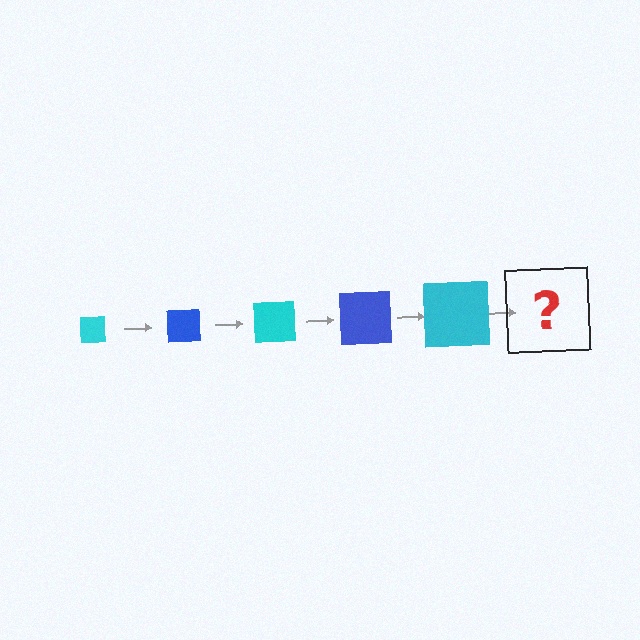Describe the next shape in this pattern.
It should be a blue square, larger than the previous one.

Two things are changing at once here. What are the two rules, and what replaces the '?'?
The two rules are that the square grows larger each step and the color cycles through cyan and blue. The '?' should be a blue square, larger than the previous one.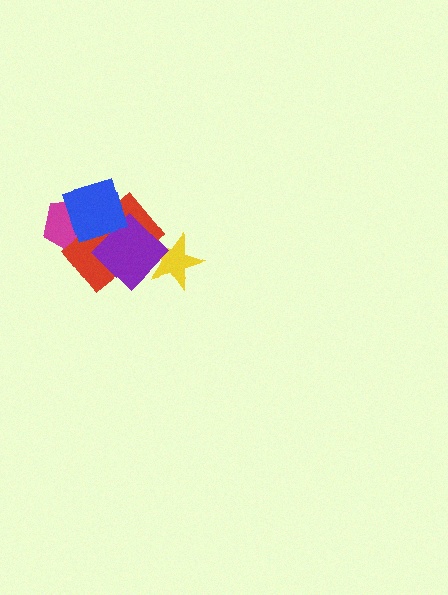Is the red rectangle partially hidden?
Yes, it is partially covered by another shape.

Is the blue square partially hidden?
No, no other shape covers it.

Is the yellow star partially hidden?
Yes, it is partially covered by another shape.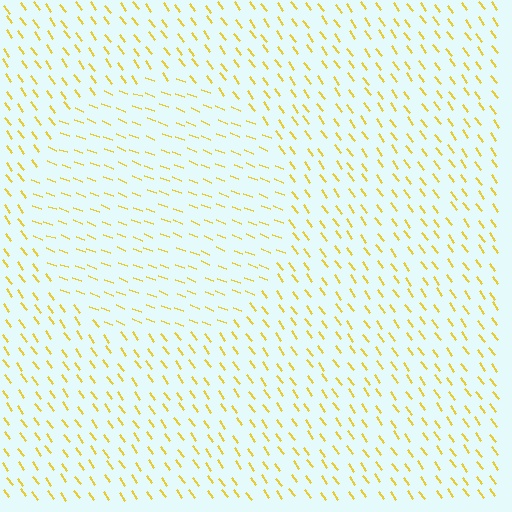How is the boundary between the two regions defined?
The boundary is defined purely by a change in line orientation (approximately 33 degrees difference). All lines are the same color and thickness.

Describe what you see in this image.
The image is filled with small yellow line segments. A circle region in the image has lines oriented differently from the surrounding lines, creating a visible texture boundary.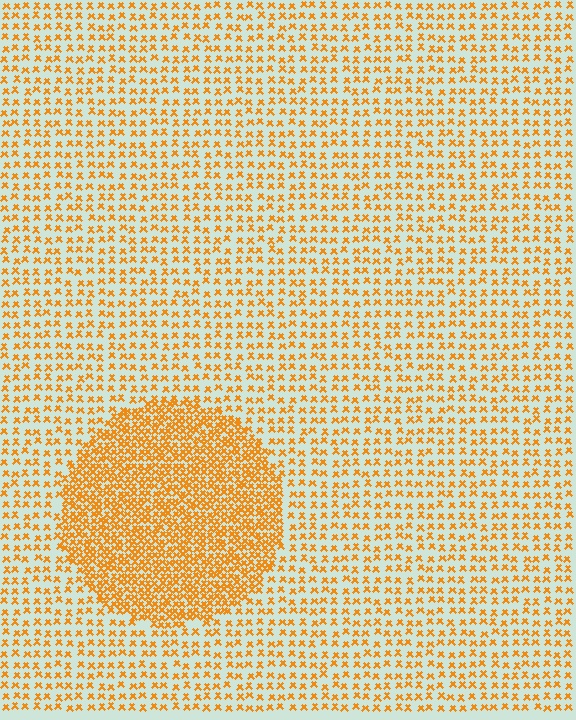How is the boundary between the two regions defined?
The boundary is defined by a change in element density (approximately 2.4x ratio). All elements are the same color, size, and shape.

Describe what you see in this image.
The image contains small orange elements arranged at two different densities. A circle-shaped region is visible where the elements are more densely packed than the surrounding area.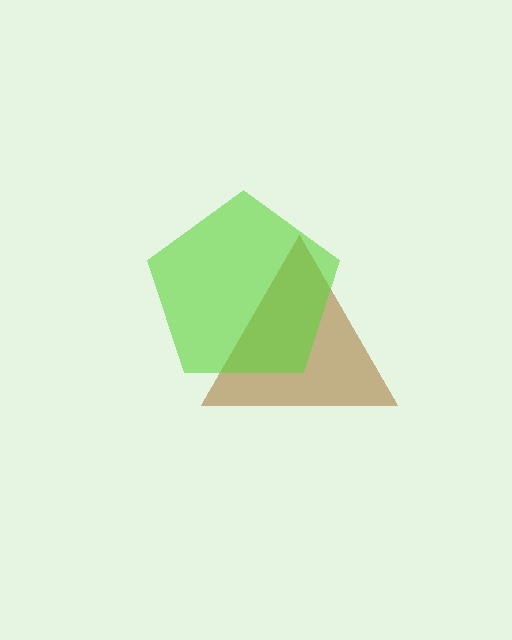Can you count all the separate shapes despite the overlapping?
Yes, there are 2 separate shapes.